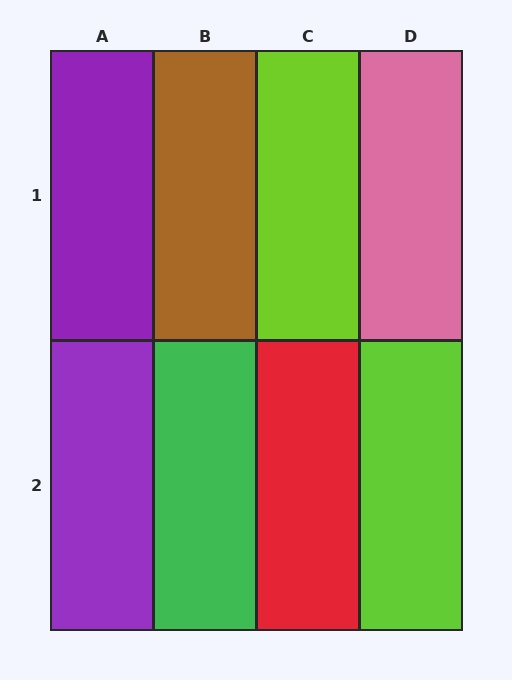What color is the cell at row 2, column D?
Lime.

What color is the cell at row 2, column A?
Purple.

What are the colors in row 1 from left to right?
Purple, brown, lime, pink.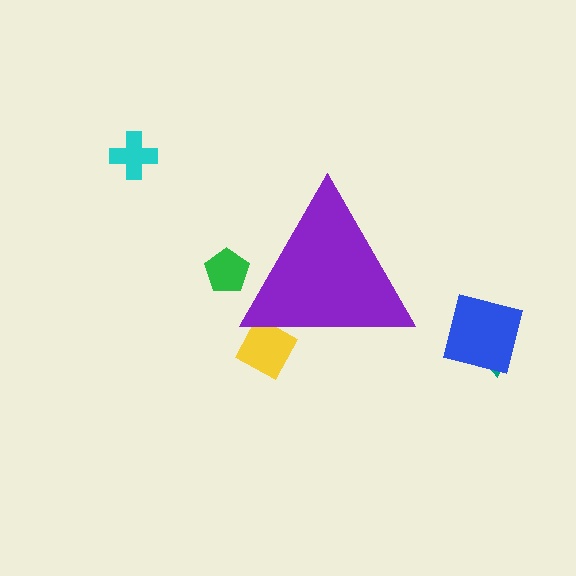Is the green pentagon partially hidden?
Yes, the green pentagon is partially hidden behind the purple triangle.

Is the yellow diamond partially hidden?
Yes, the yellow diamond is partially hidden behind the purple triangle.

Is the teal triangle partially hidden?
No, the teal triangle is fully visible.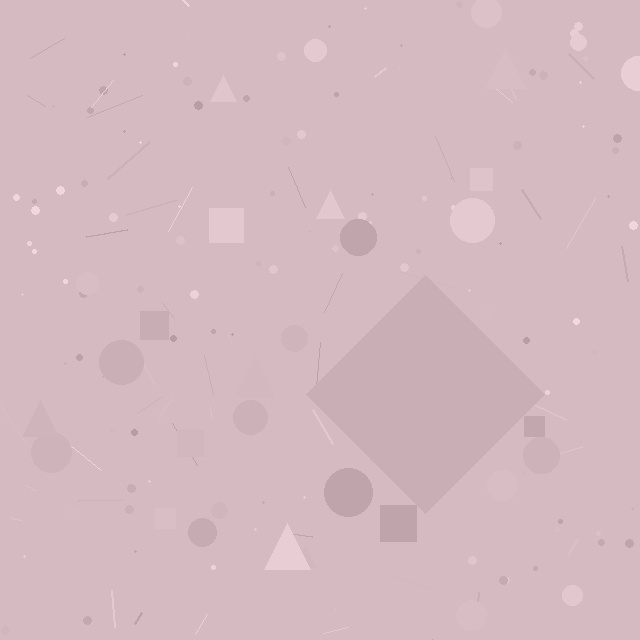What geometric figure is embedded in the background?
A diamond is embedded in the background.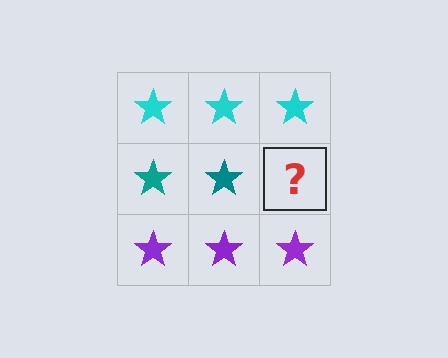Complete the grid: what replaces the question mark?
The question mark should be replaced with a teal star.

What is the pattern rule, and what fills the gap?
The rule is that each row has a consistent color. The gap should be filled with a teal star.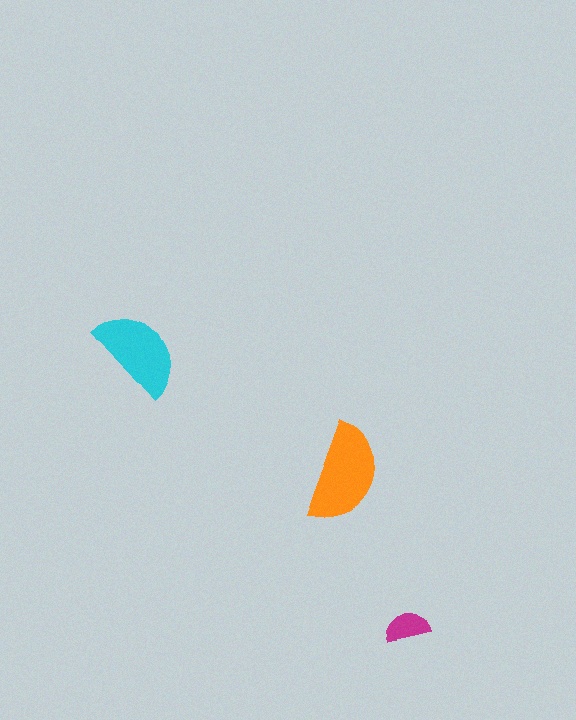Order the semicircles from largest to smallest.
the orange one, the cyan one, the magenta one.